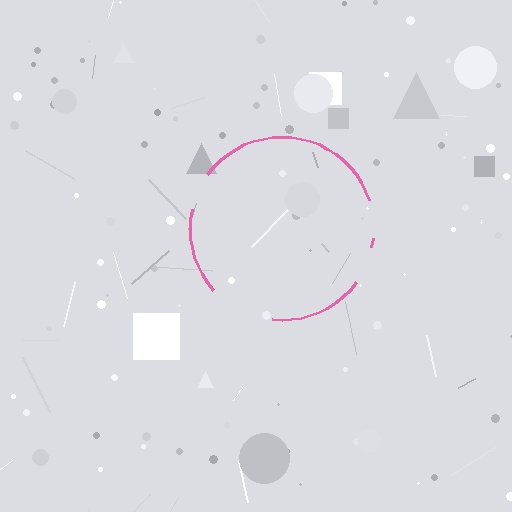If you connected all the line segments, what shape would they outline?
They would outline a circle.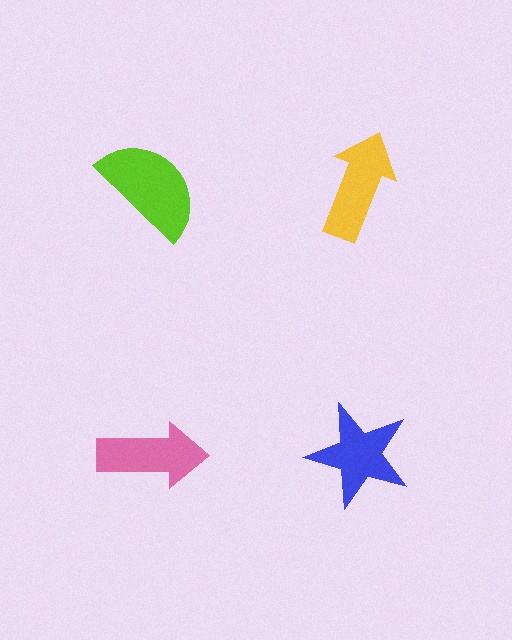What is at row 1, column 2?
A yellow arrow.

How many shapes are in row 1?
2 shapes.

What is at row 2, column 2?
A blue star.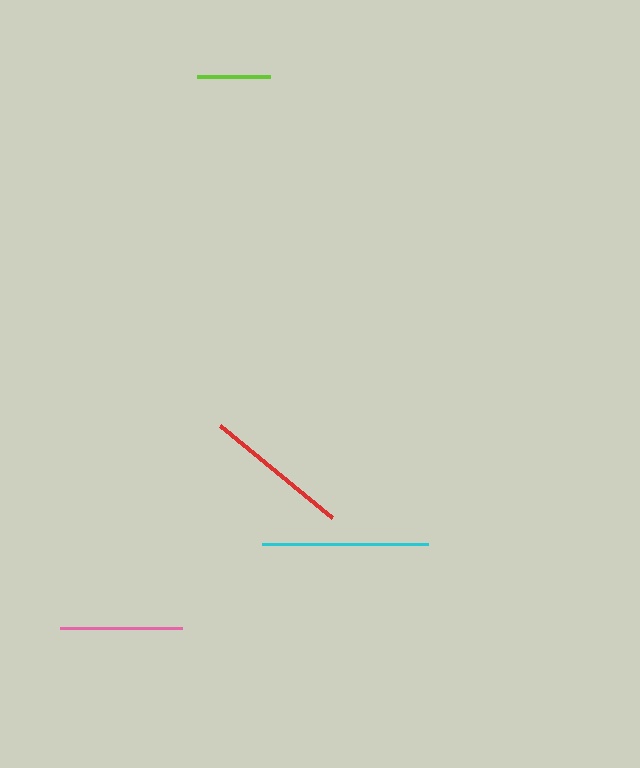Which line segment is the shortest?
The lime line is the shortest at approximately 73 pixels.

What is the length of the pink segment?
The pink segment is approximately 122 pixels long.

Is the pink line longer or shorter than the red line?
The red line is longer than the pink line.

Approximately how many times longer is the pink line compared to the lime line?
The pink line is approximately 1.7 times the length of the lime line.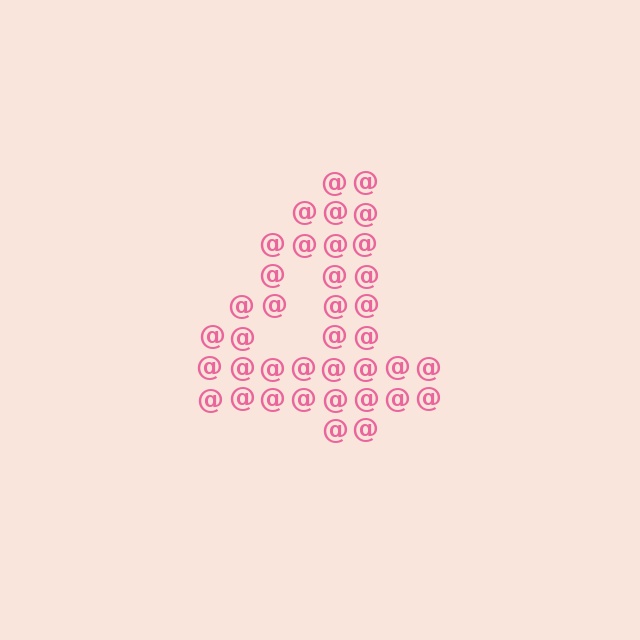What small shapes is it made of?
It is made of small at signs.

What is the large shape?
The large shape is the digit 4.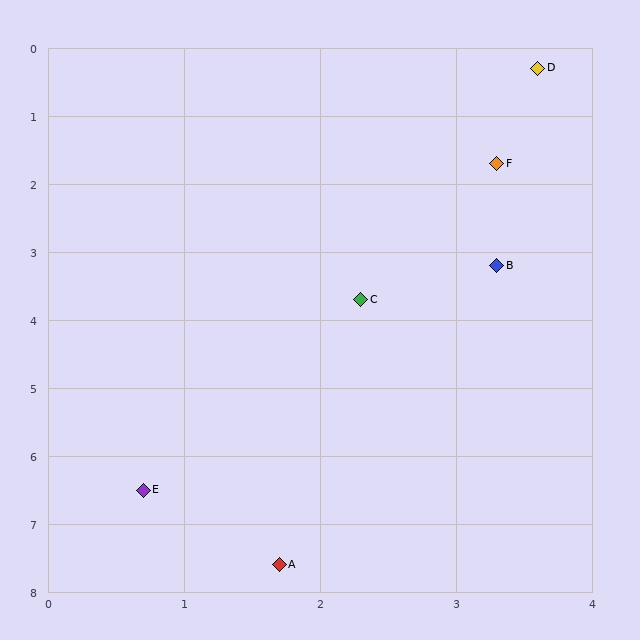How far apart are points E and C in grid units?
Points E and C are about 3.2 grid units apart.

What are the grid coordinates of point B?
Point B is at approximately (3.3, 3.2).